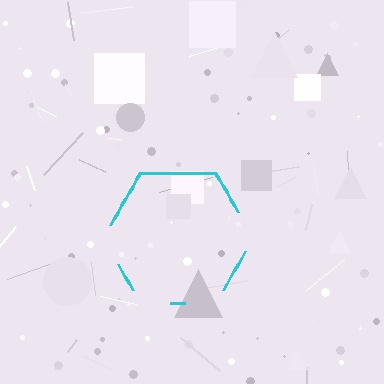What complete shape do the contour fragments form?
The contour fragments form a hexagon.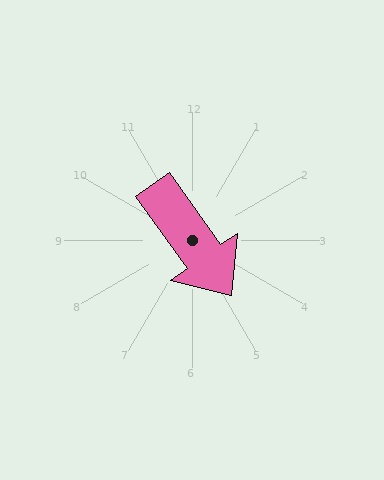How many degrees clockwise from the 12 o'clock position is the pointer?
Approximately 145 degrees.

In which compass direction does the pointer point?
Southeast.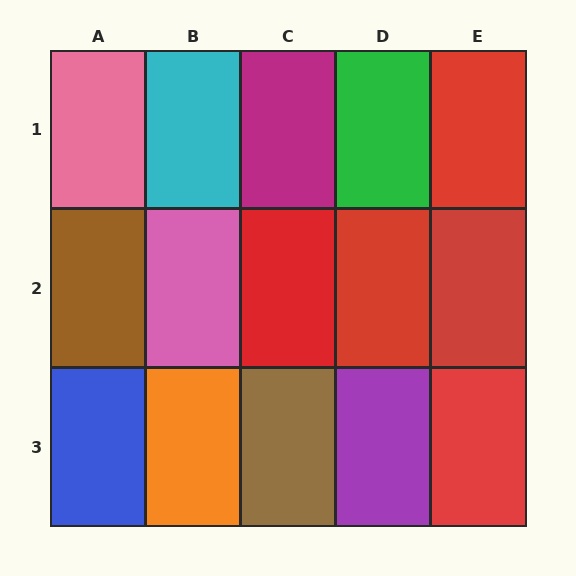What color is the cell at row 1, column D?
Green.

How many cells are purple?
1 cell is purple.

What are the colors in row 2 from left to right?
Brown, pink, red, red, red.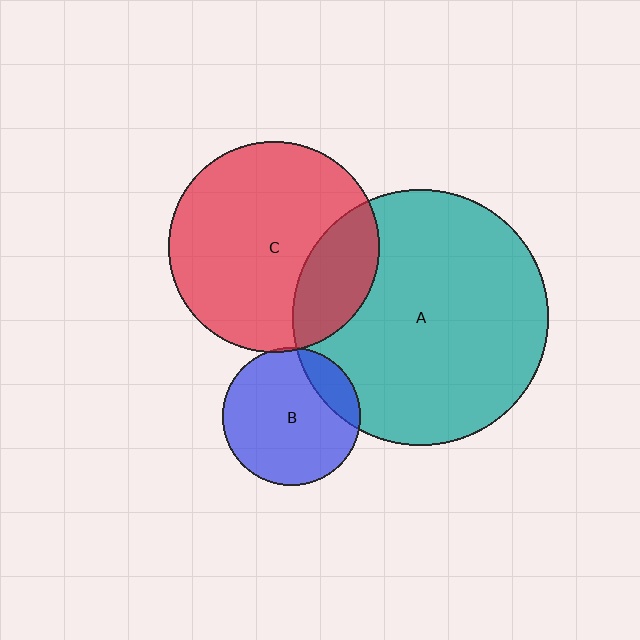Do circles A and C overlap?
Yes.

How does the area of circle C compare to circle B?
Approximately 2.4 times.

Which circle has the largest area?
Circle A (teal).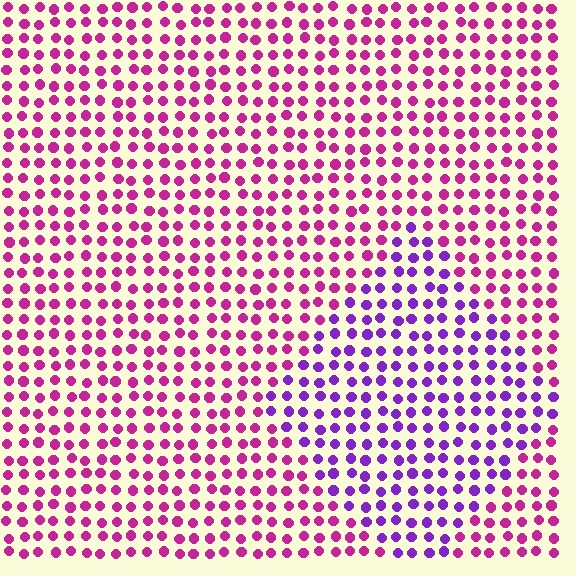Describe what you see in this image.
The image is filled with small magenta elements in a uniform arrangement. A diamond-shaped region is visible where the elements are tinted to a slightly different hue, forming a subtle color boundary.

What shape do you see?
I see a diamond.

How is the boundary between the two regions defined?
The boundary is defined purely by a slight shift in hue (about 42 degrees). Spacing, size, and orientation are identical on both sides.